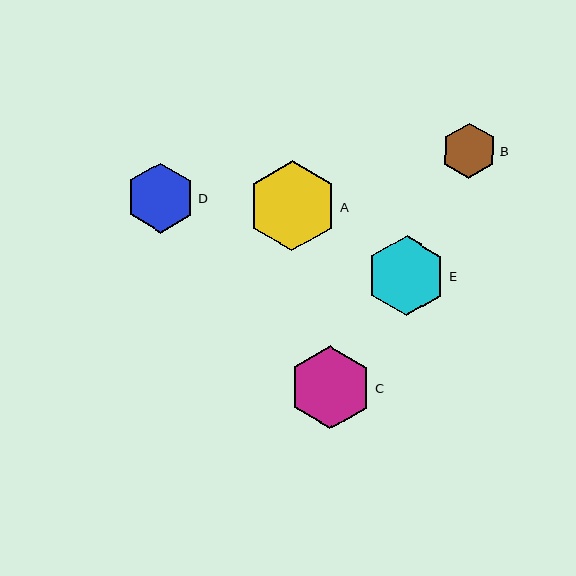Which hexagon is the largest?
Hexagon A is the largest with a size of approximately 90 pixels.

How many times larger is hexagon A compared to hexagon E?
Hexagon A is approximately 1.1 times the size of hexagon E.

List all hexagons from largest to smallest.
From largest to smallest: A, C, E, D, B.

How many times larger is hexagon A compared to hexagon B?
Hexagon A is approximately 1.6 times the size of hexagon B.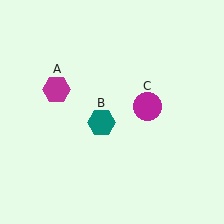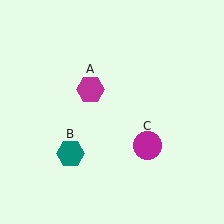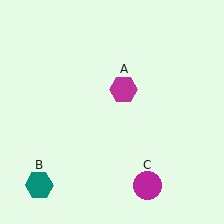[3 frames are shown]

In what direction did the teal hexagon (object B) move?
The teal hexagon (object B) moved down and to the left.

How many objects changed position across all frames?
3 objects changed position: magenta hexagon (object A), teal hexagon (object B), magenta circle (object C).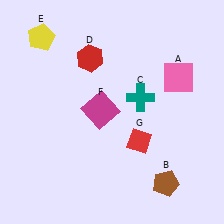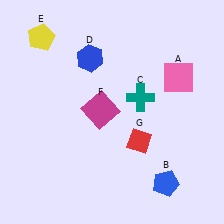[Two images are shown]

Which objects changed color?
B changed from brown to blue. D changed from red to blue.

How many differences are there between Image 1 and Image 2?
There are 2 differences between the two images.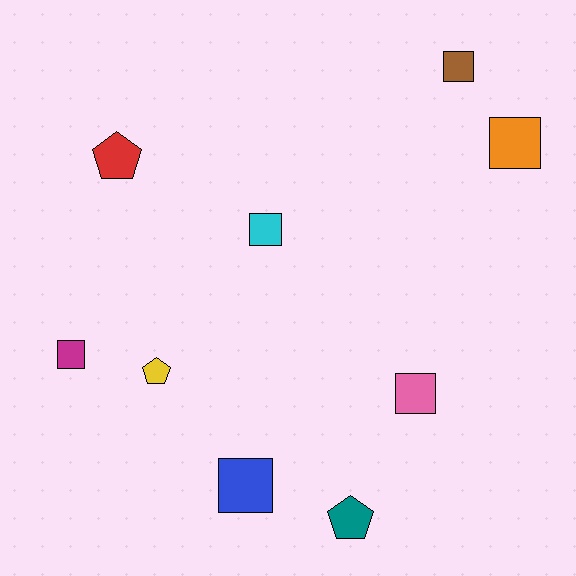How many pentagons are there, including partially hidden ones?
There are 3 pentagons.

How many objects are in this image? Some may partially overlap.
There are 9 objects.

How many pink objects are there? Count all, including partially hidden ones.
There is 1 pink object.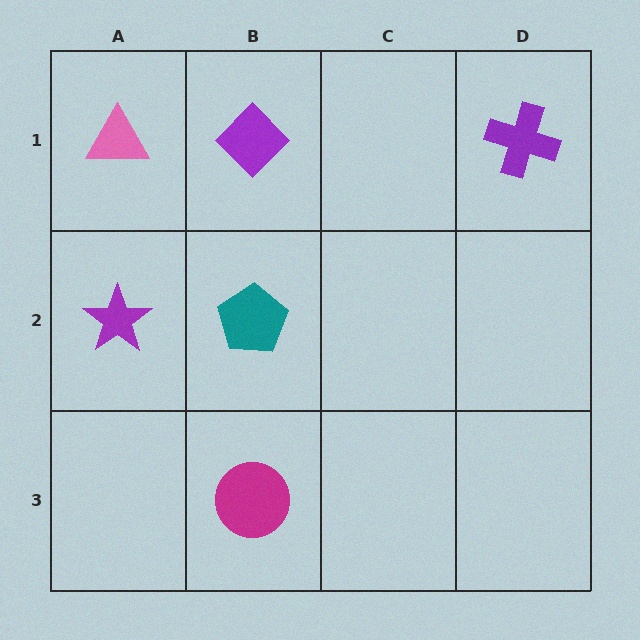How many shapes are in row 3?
1 shape.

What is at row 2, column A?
A purple star.